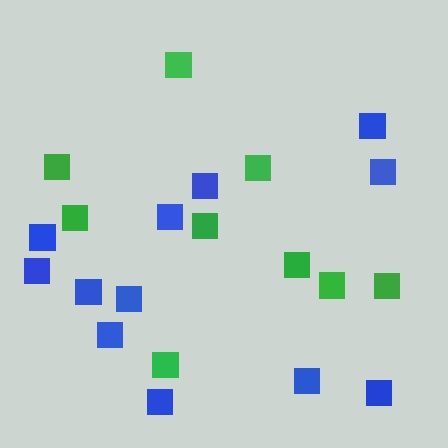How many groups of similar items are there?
There are 2 groups: one group of blue squares (12) and one group of green squares (9).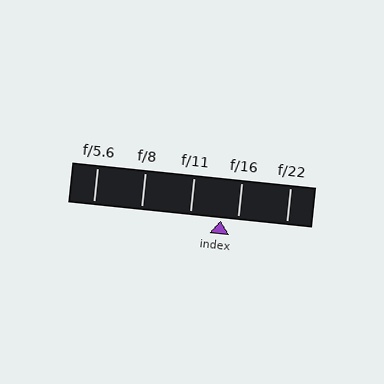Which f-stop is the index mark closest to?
The index mark is closest to f/16.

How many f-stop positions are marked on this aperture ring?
There are 5 f-stop positions marked.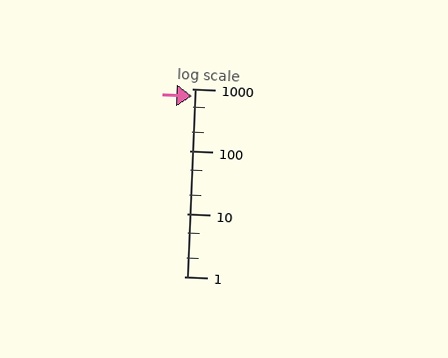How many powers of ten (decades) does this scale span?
The scale spans 3 decades, from 1 to 1000.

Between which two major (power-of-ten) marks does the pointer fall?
The pointer is between 100 and 1000.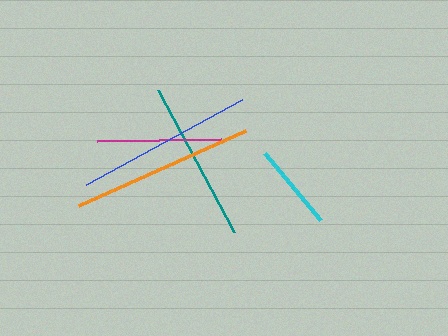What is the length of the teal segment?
The teal segment is approximately 162 pixels long.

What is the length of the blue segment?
The blue segment is approximately 177 pixels long.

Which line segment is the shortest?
The cyan line is the shortest at approximately 88 pixels.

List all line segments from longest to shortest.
From longest to shortest: orange, blue, teal, magenta, cyan.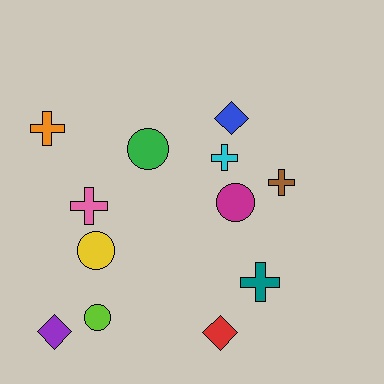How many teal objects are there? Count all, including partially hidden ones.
There is 1 teal object.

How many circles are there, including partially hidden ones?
There are 4 circles.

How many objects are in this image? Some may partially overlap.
There are 12 objects.